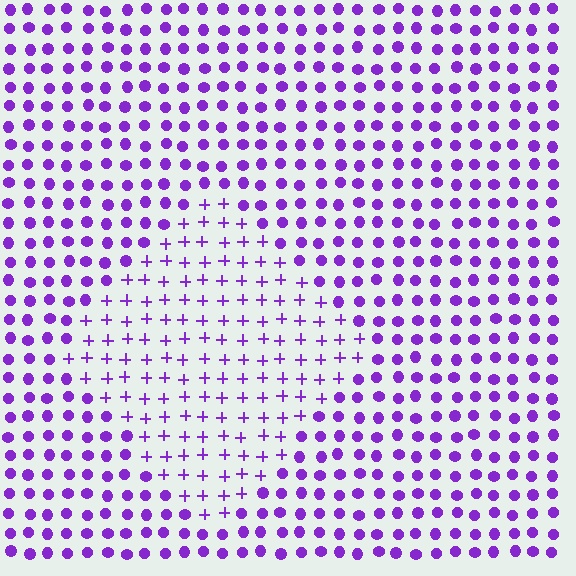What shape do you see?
I see a diamond.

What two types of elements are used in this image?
The image uses plus signs inside the diamond region and circles outside it.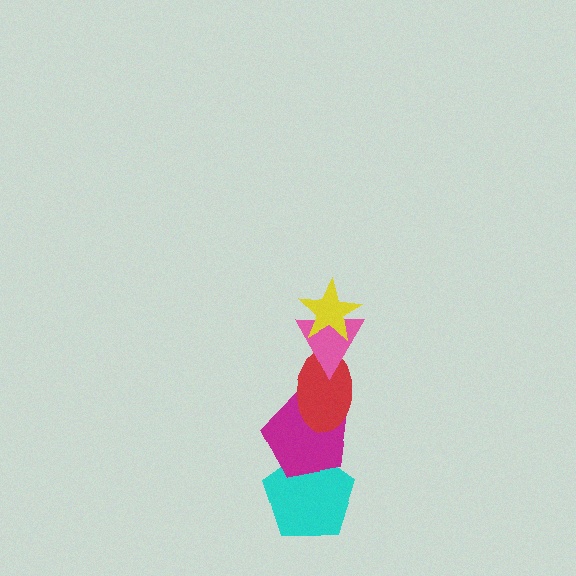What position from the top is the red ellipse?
The red ellipse is 3rd from the top.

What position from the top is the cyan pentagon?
The cyan pentagon is 5th from the top.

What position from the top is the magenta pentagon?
The magenta pentagon is 4th from the top.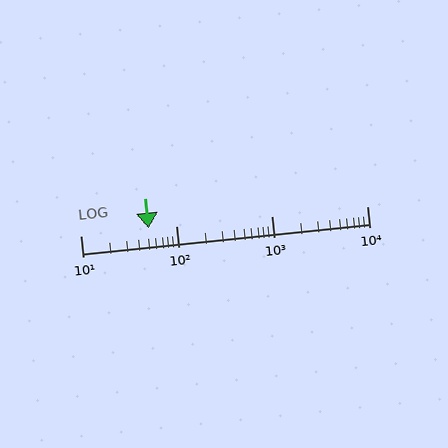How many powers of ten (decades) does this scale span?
The scale spans 3 decades, from 10 to 10000.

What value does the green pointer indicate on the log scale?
The pointer indicates approximately 52.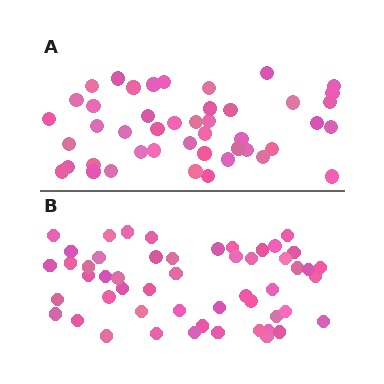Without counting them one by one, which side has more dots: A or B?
Region B (the bottom region) has more dots.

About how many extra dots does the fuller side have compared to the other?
Region B has roughly 8 or so more dots than region A.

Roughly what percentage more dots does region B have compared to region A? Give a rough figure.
About 15% more.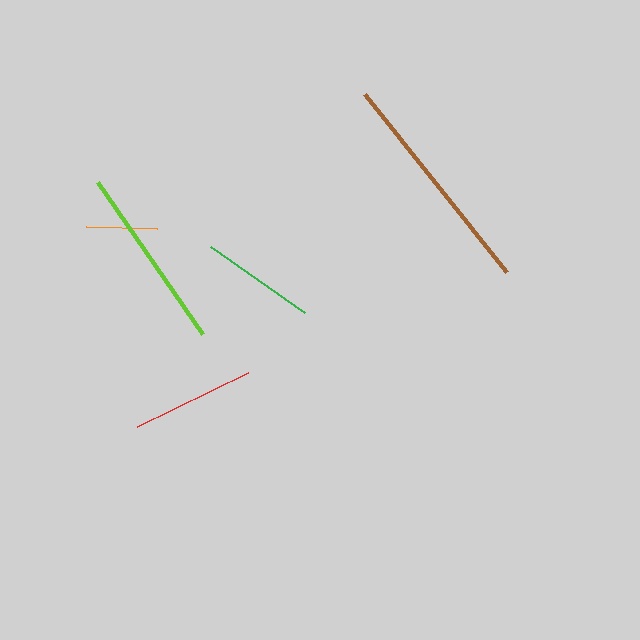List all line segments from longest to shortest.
From longest to shortest: brown, lime, red, green, orange.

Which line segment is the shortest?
The orange line is the shortest at approximately 71 pixels.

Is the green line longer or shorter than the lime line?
The lime line is longer than the green line.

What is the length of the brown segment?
The brown segment is approximately 228 pixels long.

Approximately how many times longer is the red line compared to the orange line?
The red line is approximately 1.7 times the length of the orange line.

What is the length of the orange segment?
The orange segment is approximately 71 pixels long.